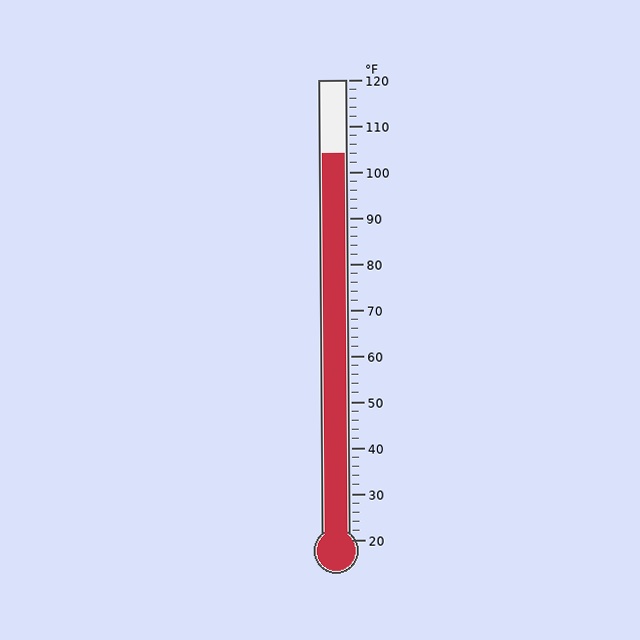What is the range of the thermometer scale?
The thermometer scale ranges from 20°F to 120°F.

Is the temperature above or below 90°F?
The temperature is above 90°F.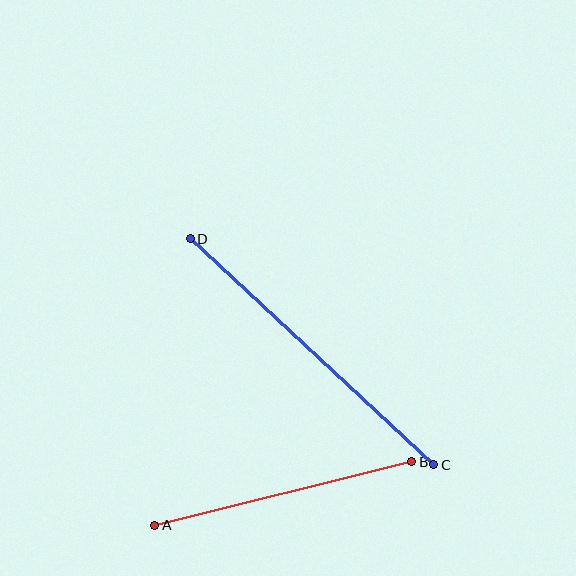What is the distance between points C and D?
The distance is approximately 332 pixels.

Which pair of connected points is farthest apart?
Points C and D are farthest apart.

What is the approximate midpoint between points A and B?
The midpoint is at approximately (283, 494) pixels.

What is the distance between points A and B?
The distance is approximately 265 pixels.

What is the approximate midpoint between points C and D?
The midpoint is at approximately (312, 352) pixels.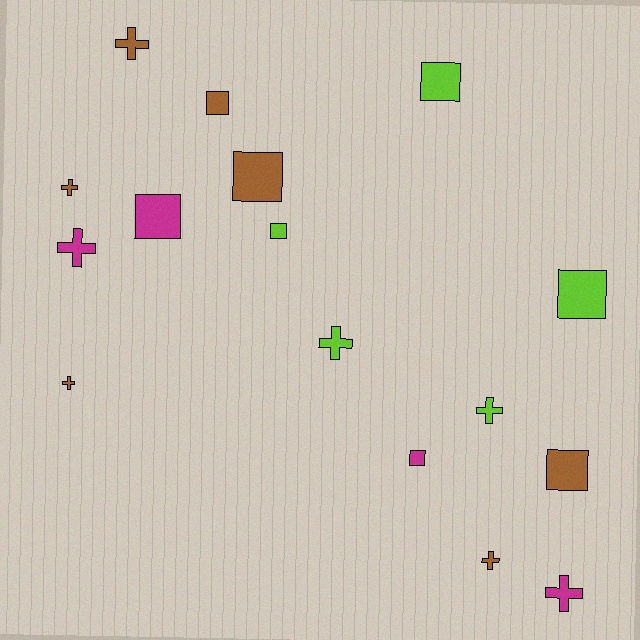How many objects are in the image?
There are 16 objects.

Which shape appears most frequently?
Square, with 8 objects.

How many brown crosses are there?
There are 4 brown crosses.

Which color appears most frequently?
Brown, with 7 objects.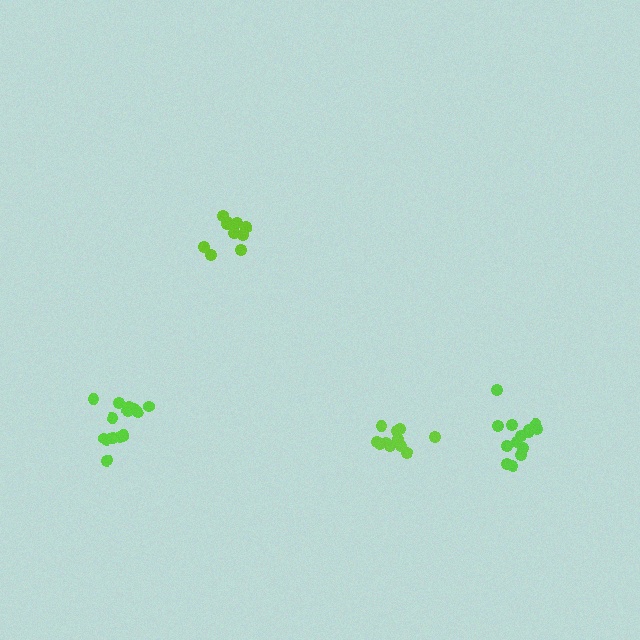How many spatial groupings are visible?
There are 4 spatial groupings.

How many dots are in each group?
Group 1: 11 dots, Group 2: 15 dots, Group 3: 14 dots, Group 4: 11 dots (51 total).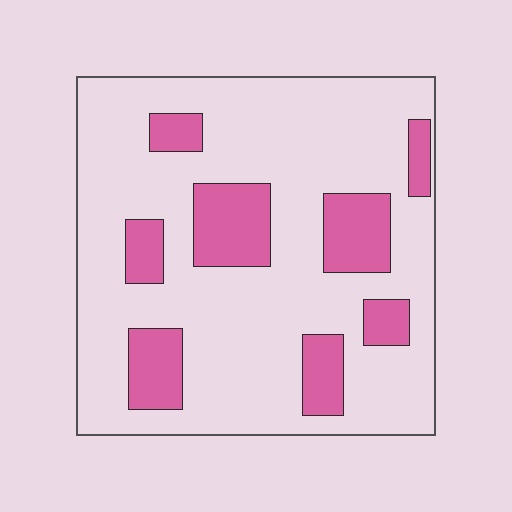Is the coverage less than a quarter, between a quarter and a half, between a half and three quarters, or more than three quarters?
Less than a quarter.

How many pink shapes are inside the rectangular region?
8.